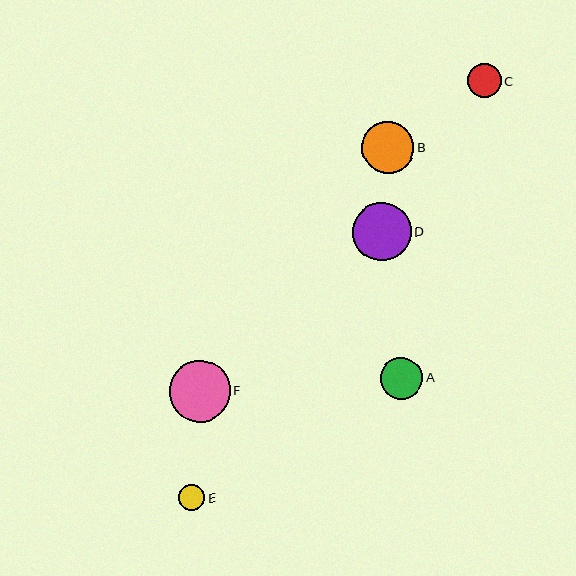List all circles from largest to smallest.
From largest to smallest: F, D, B, A, C, E.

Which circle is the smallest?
Circle E is the smallest with a size of approximately 26 pixels.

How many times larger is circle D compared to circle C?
Circle D is approximately 1.7 times the size of circle C.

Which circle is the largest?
Circle F is the largest with a size of approximately 61 pixels.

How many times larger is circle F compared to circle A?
Circle F is approximately 1.5 times the size of circle A.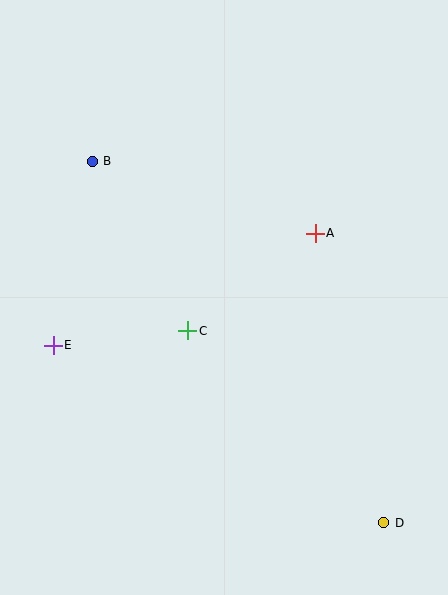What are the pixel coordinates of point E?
Point E is at (53, 345).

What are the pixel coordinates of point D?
Point D is at (384, 523).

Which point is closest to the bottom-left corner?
Point E is closest to the bottom-left corner.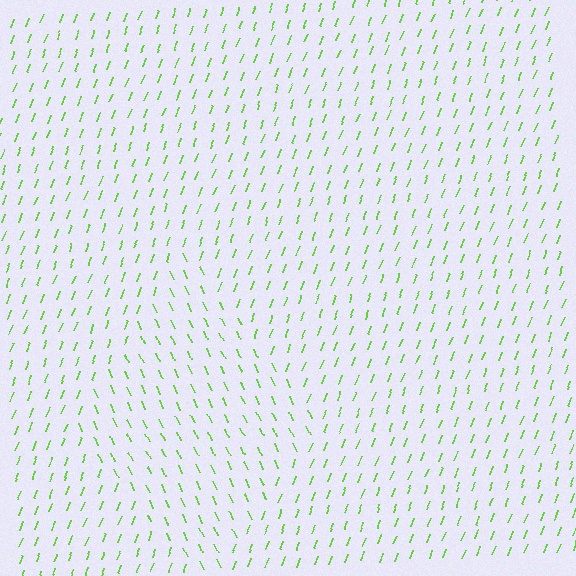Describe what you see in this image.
The image is filled with small lime line segments. A diamond region in the image has lines oriented differently from the surrounding lines, creating a visible texture boundary.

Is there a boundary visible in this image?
Yes, there is a texture boundary formed by a change in line orientation.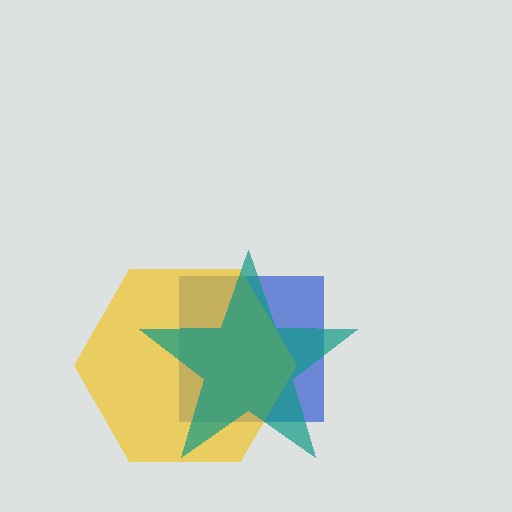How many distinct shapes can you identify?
There are 3 distinct shapes: a blue square, a yellow hexagon, a teal star.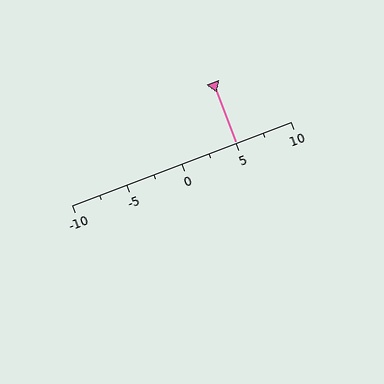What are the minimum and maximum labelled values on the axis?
The axis runs from -10 to 10.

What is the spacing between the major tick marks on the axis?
The major ticks are spaced 5 apart.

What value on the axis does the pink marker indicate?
The marker indicates approximately 5.